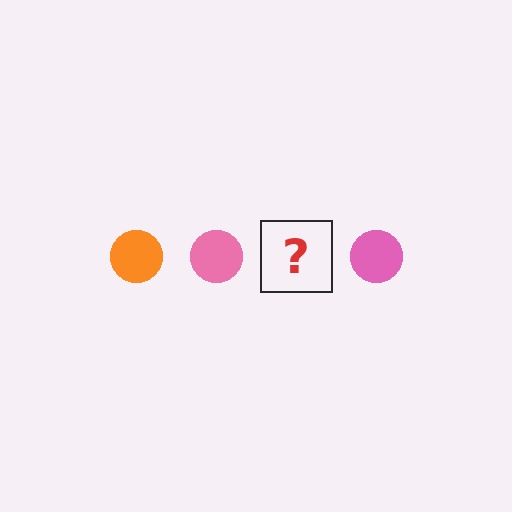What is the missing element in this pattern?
The missing element is an orange circle.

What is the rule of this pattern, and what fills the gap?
The rule is that the pattern cycles through orange, pink circles. The gap should be filled with an orange circle.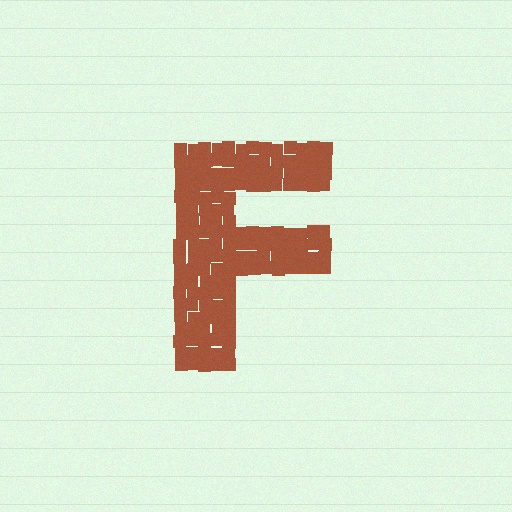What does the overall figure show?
The overall figure shows the letter F.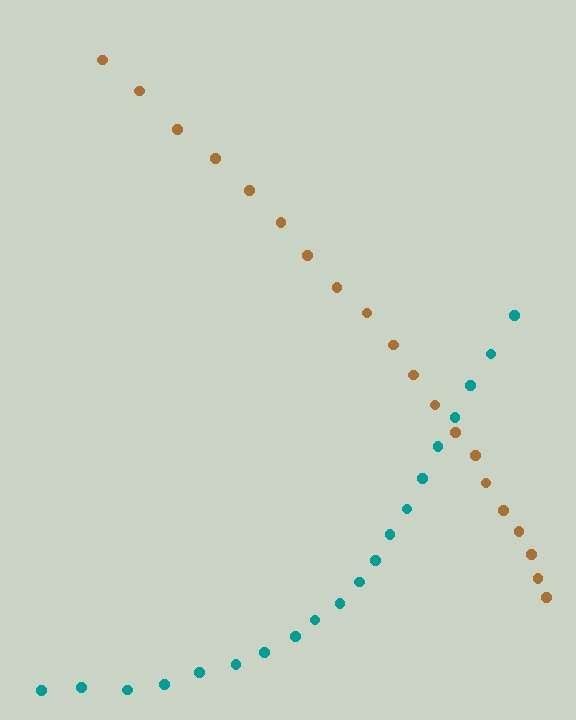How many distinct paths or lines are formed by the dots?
There are 2 distinct paths.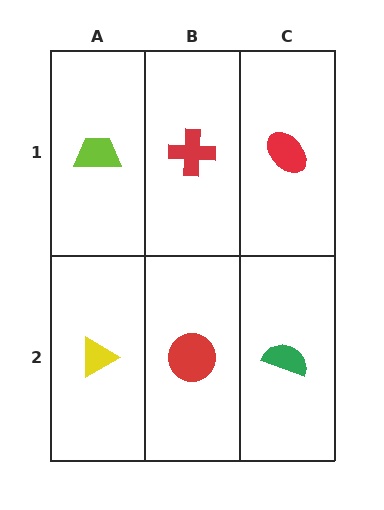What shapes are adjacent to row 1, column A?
A yellow triangle (row 2, column A), a red cross (row 1, column B).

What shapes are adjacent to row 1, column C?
A green semicircle (row 2, column C), a red cross (row 1, column B).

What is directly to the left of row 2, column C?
A red circle.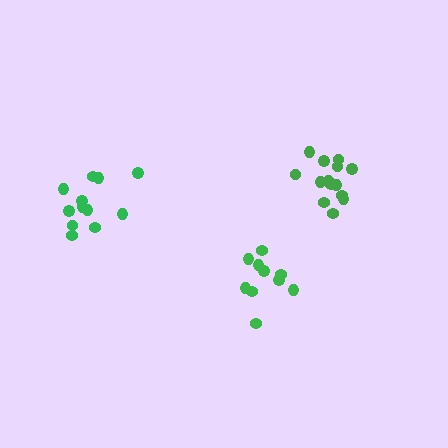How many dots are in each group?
Group 1: 10 dots, Group 2: 14 dots, Group 3: 12 dots (36 total).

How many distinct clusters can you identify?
There are 3 distinct clusters.